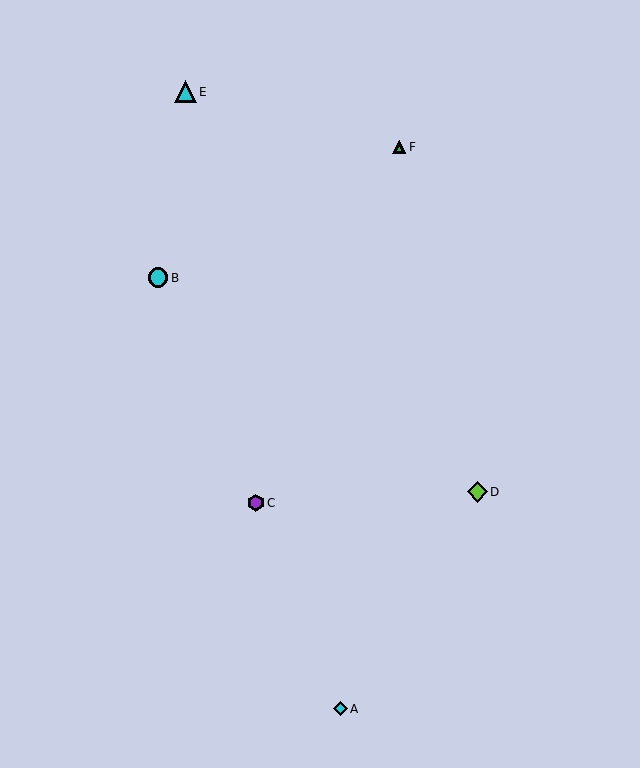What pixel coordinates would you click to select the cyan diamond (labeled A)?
Click at (340, 709) to select the cyan diamond A.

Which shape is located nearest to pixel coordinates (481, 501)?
The lime diamond (labeled D) at (477, 492) is nearest to that location.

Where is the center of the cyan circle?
The center of the cyan circle is at (158, 278).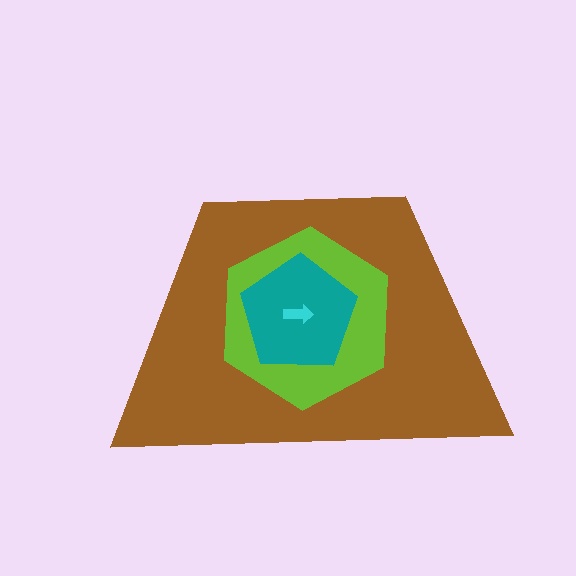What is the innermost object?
The cyan arrow.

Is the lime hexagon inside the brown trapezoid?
Yes.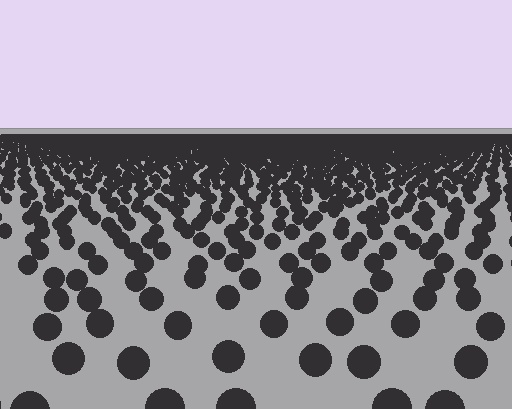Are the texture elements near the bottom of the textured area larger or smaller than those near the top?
Larger. Near the bottom, elements are closer to the viewer and appear at a bigger on-screen size.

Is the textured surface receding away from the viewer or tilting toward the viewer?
The surface is receding away from the viewer. Texture elements get smaller and denser toward the top.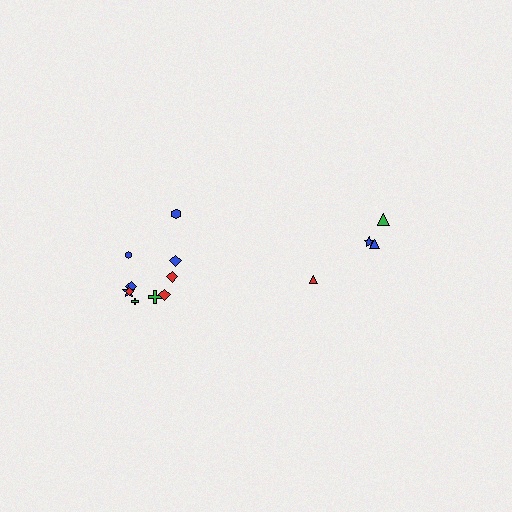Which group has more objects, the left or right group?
The left group.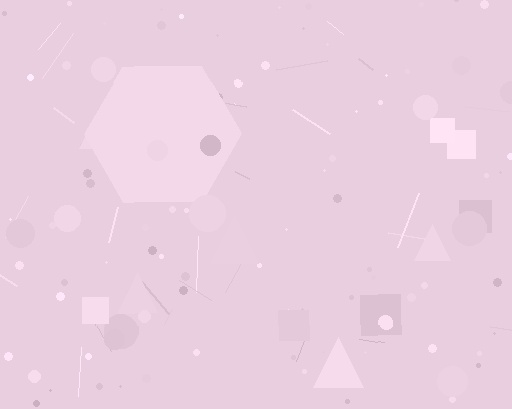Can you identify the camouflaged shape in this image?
The camouflaged shape is a hexagon.